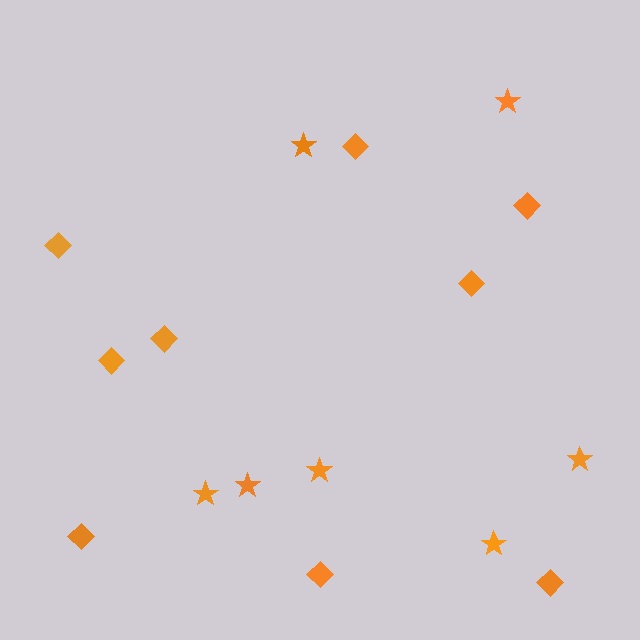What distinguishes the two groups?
There are 2 groups: one group of diamonds (9) and one group of stars (7).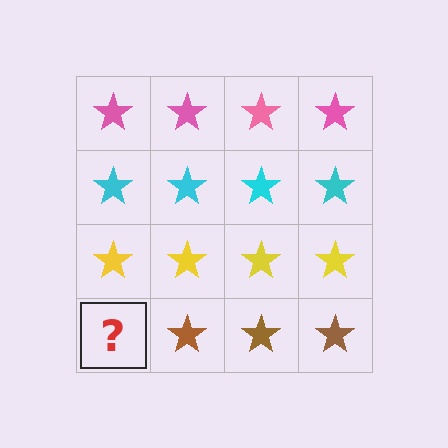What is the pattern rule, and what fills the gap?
The rule is that each row has a consistent color. The gap should be filled with a brown star.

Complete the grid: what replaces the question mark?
The question mark should be replaced with a brown star.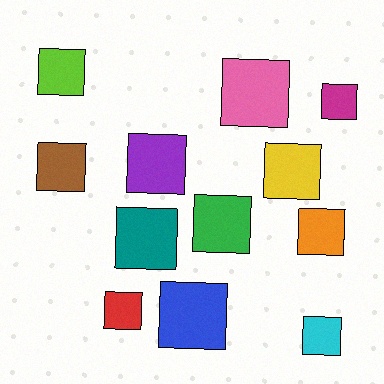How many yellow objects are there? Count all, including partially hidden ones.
There is 1 yellow object.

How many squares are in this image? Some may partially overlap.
There are 12 squares.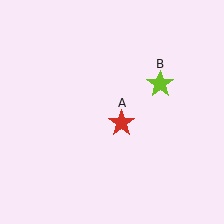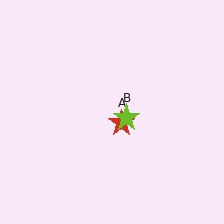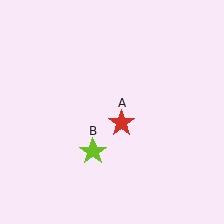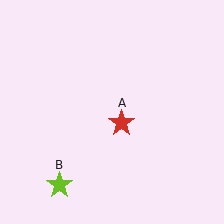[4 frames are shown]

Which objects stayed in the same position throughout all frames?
Red star (object A) remained stationary.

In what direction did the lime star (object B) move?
The lime star (object B) moved down and to the left.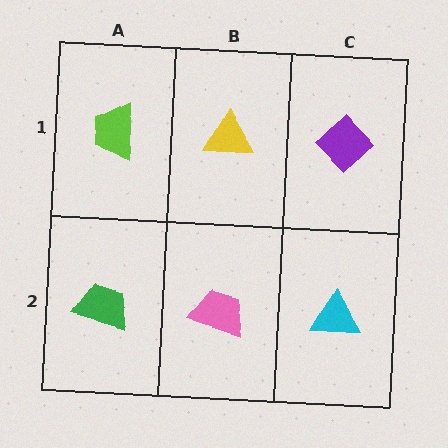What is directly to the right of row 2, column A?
A pink trapezoid.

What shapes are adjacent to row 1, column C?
A cyan triangle (row 2, column C), a yellow triangle (row 1, column B).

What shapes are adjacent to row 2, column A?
A lime trapezoid (row 1, column A), a pink trapezoid (row 2, column B).